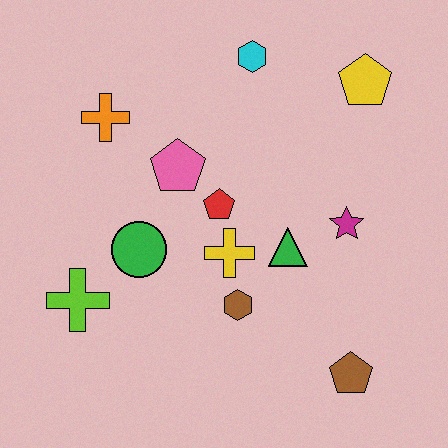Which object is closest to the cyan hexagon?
The yellow pentagon is closest to the cyan hexagon.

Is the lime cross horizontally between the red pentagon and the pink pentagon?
No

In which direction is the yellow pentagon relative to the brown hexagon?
The yellow pentagon is above the brown hexagon.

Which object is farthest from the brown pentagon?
The orange cross is farthest from the brown pentagon.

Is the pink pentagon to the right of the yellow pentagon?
No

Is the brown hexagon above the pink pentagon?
No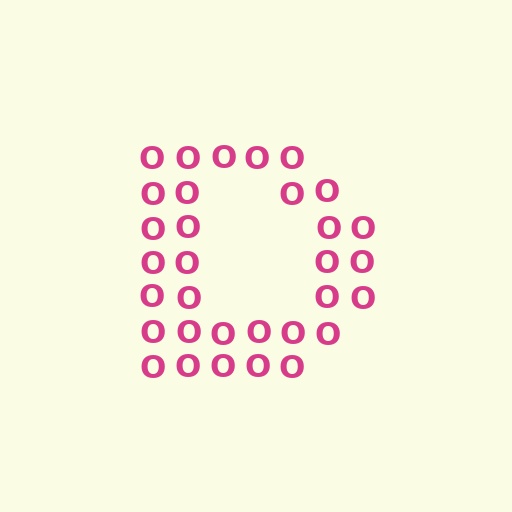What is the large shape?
The large shape is the letter D.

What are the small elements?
The small elements are letter O's.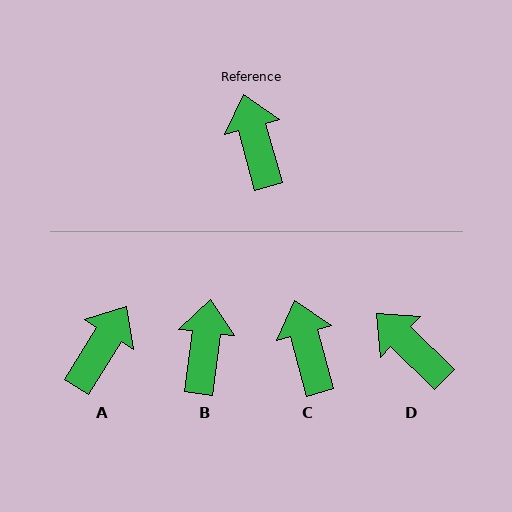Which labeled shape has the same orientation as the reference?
C.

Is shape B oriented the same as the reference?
No, it is off by about 23 degrees.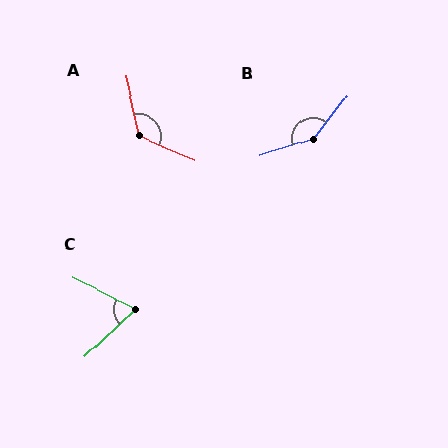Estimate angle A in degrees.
Approximately 125 degrees.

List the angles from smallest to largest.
C (70°), A (125°), B (146°).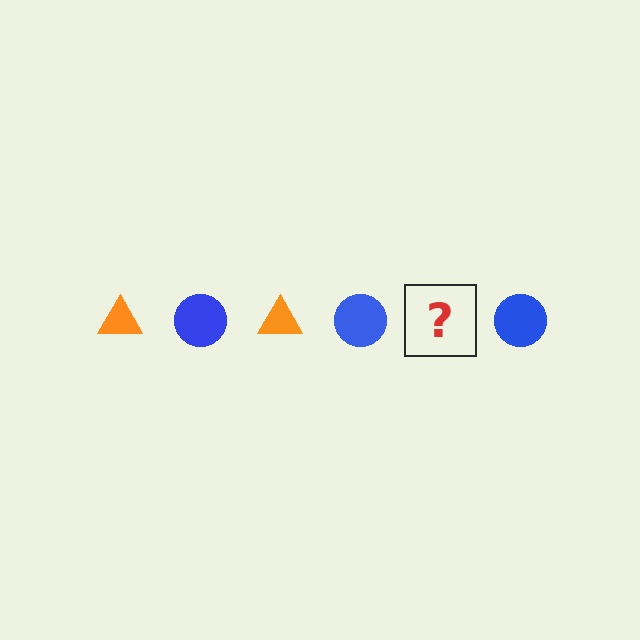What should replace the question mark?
The question mark should be replaced with an orange triangle.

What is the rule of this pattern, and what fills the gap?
The rule is that the pattern alternates between orange triangle and blue circle. The gap should be filled with an orange triangle.